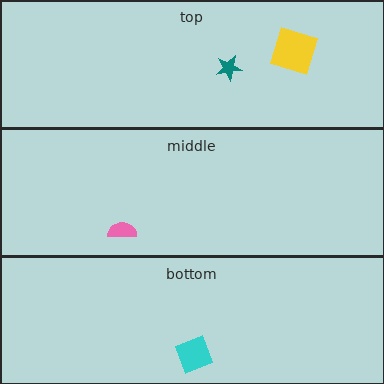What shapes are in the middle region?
The pink semicircle.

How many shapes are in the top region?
2.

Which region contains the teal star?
The top region.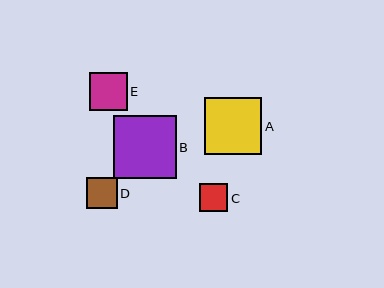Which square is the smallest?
Square C is the smallest with a size of approximately 28 pixels.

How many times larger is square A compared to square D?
Square A is approximately 1.9 times the size of square D.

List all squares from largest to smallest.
From largest to smallest: B, A, E, D, C.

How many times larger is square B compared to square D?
Square B is approximately 2.1 times the size of square D.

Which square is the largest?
Square B is the largest with a size of approximately 63 pixels.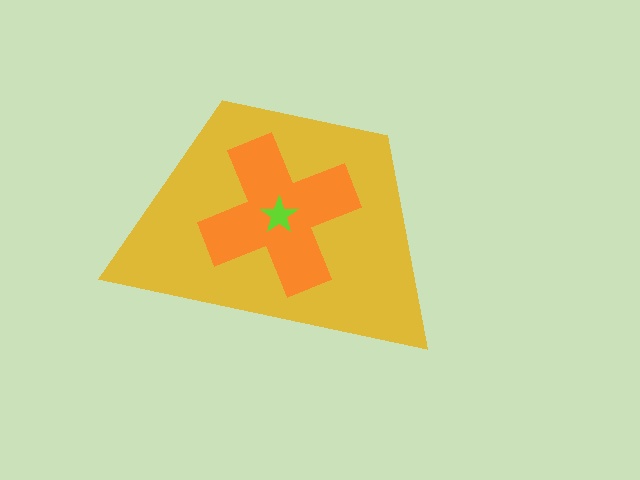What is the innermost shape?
The lime star.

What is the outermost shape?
The yellow trapezoid.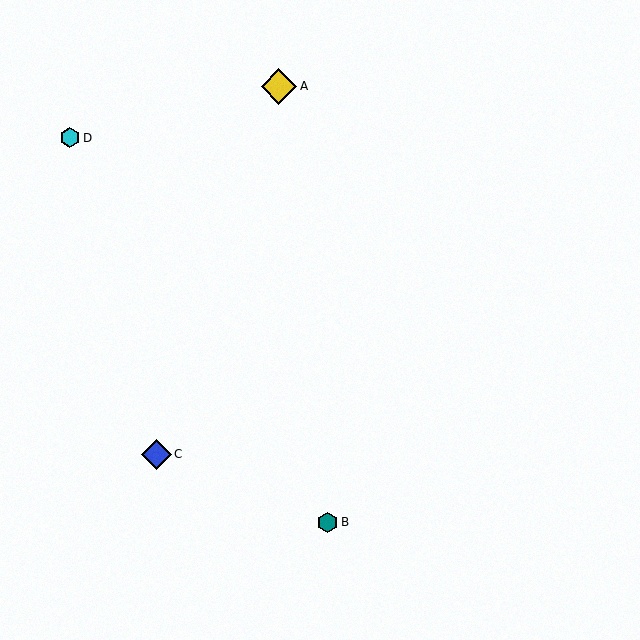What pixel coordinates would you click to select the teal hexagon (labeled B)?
Click at (328, 522) to select the teal hexagon B.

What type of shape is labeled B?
Shape B is a teal hexagon.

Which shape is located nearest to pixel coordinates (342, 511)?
The teal hexagon (labeled B) at (328, 522) is nearest to that location.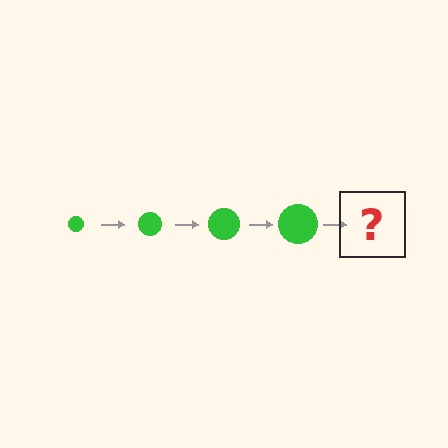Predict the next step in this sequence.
The next step is a green circle, larger than the previous one.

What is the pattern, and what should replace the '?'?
The pattern is that the circle gets progressively larger each step. The '?' should be a green circle, larger than the previous one.